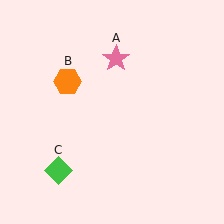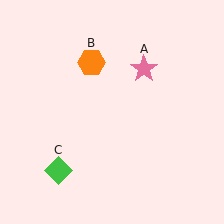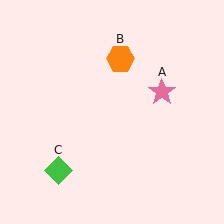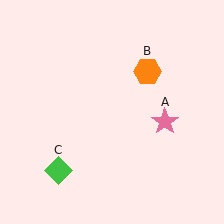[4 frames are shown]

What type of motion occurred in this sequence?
The pink star (object A), orange hexagon (object B) rotated clockwise around the center of the scene.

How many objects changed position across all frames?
2 objects changed position: pink star (object A), orange hexagon (object B).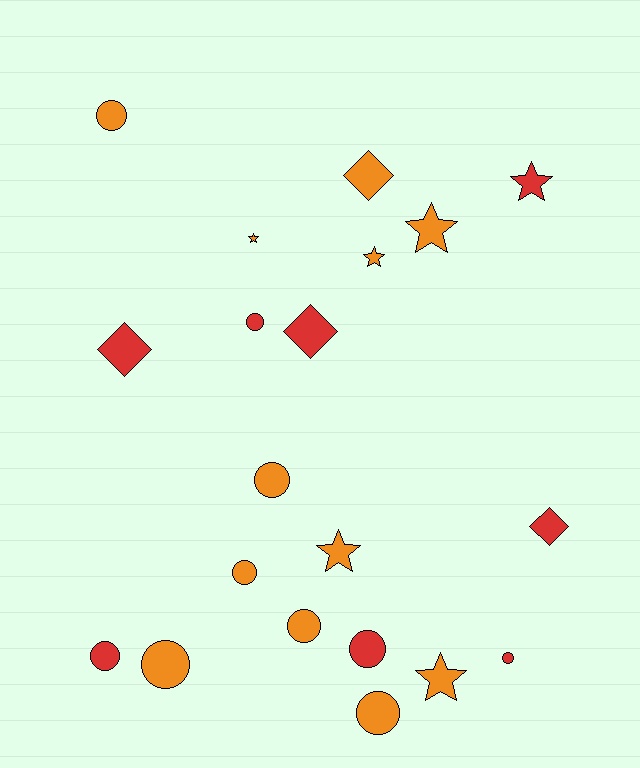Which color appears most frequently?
Orange, with 12 objects.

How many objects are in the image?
There are 20 objects.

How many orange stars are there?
There are 5 orange stars.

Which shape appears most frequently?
Circle, with 10 objects.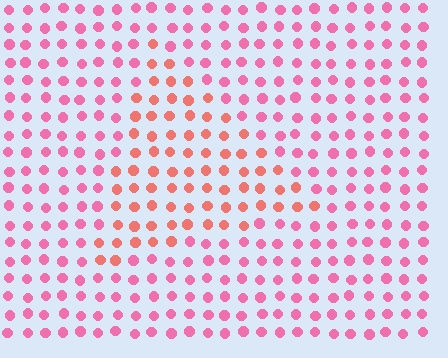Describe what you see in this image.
The image is filled with small pink elements in a uniform arrangement. A triangle-shaped region is visible where the elements are tinted to a slightly different hue, forming a subtle color boundary.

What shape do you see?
I see a triangle.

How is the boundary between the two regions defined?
The boundary is defined purely by a slight shift in hue (about 30 degrees). Spacing, size, and orientation are identical on both sides.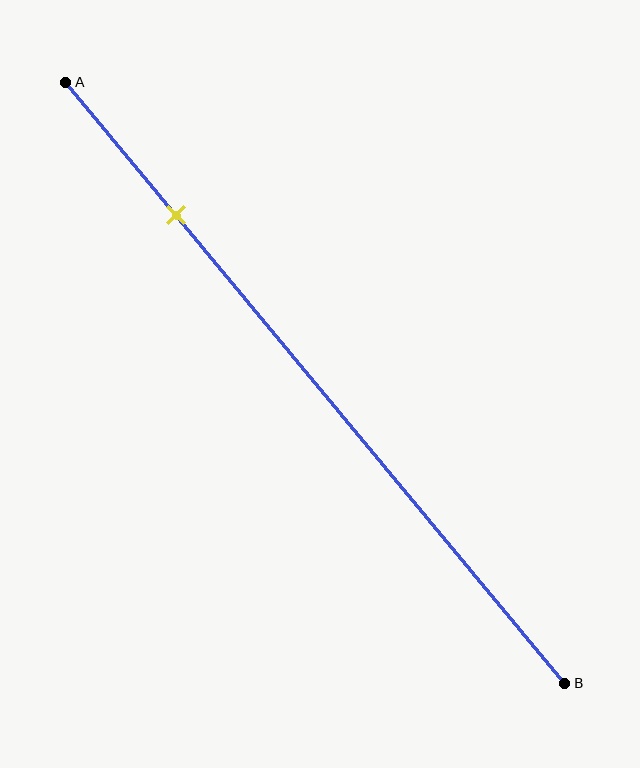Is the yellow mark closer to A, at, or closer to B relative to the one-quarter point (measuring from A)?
The yellow mark is approximately at the one-quarter point of segment AB.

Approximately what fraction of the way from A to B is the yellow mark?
The yellow mark is approximately 20% of the way from A to B.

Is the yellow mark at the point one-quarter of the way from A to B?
Yes, the mark is approximately at the one-quarter point.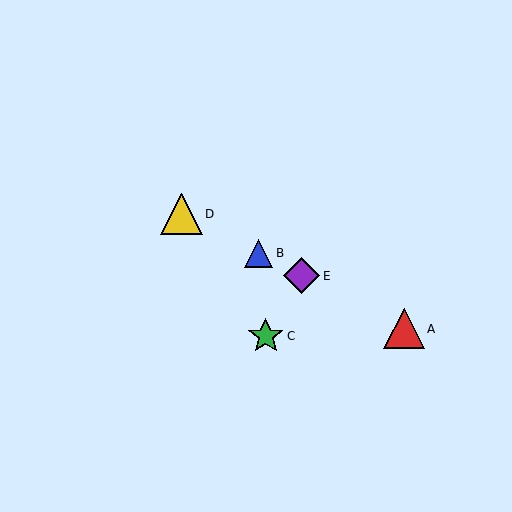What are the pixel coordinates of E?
Object E is at (302, 276).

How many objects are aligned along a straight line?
4 objects (A, B, D, E) are aligned along a straight line.